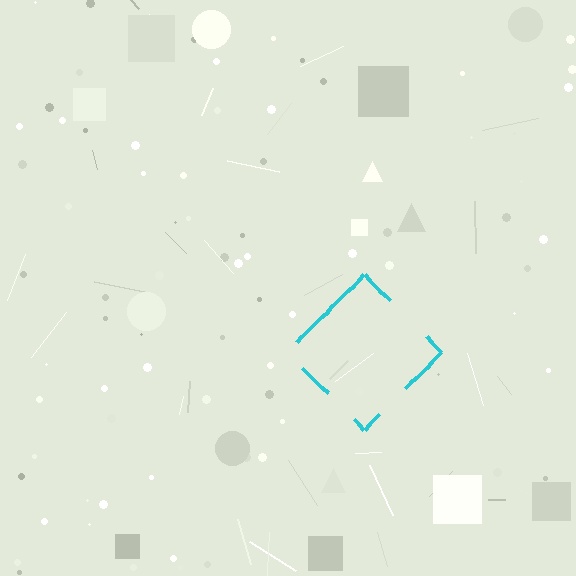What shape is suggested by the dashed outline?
The dashed outline suggests a diamond.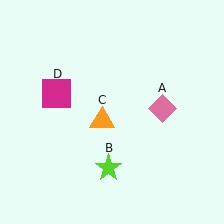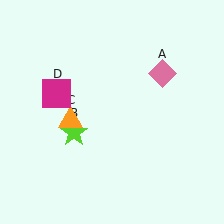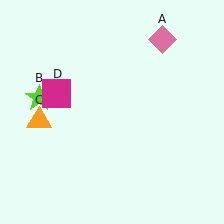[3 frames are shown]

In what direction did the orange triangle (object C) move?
The orange triangle (object C) moved left.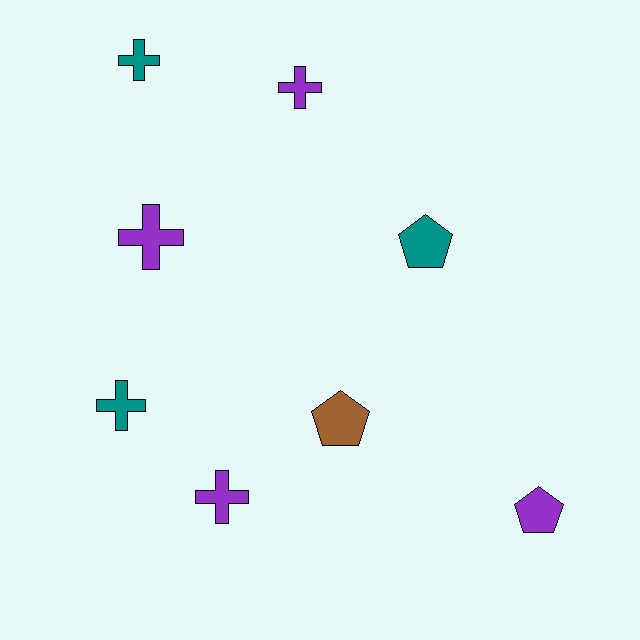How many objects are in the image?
There are 8 objects.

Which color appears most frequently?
Purple, with 4 objects.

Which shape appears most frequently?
Cross, with 5 objects.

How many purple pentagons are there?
There is 1 purple pentagon.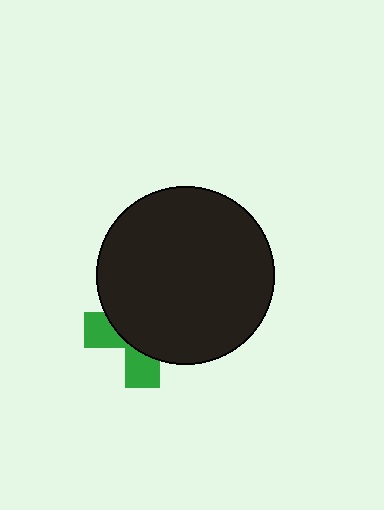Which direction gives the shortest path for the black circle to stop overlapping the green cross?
Moving toward the upper-right gives the shortest separation.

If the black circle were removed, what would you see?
You would see the complete green cross.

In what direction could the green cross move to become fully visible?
The green cross could move toward the lower-left. That would shift it out from behind the black circle entirely.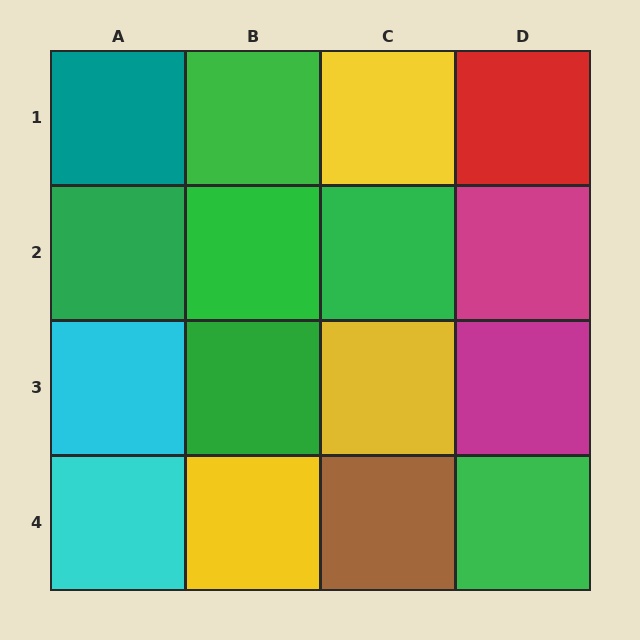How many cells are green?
6 cells are green.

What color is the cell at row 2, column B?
Green.